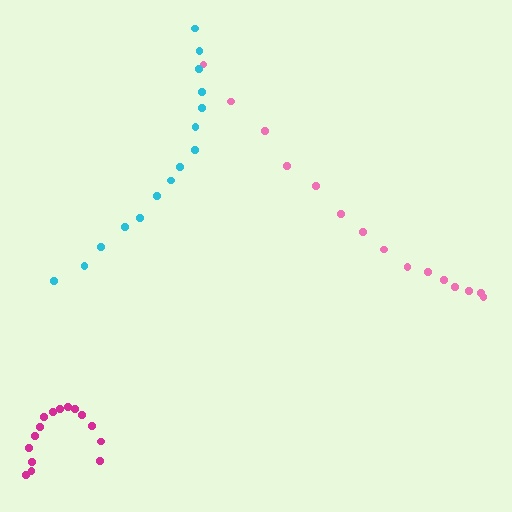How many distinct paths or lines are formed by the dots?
There are 3 distinct paths.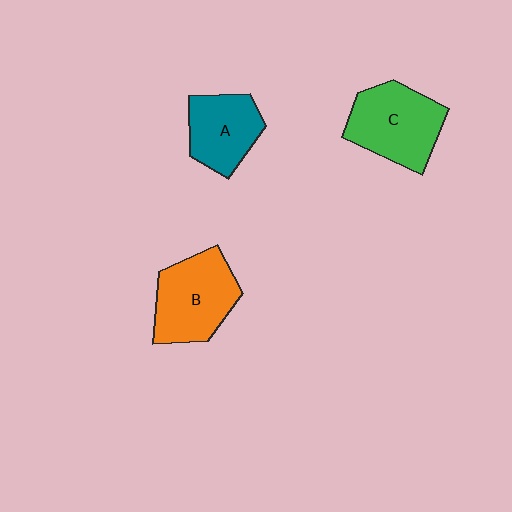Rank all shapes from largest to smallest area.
From largest to smallest: C (green), B (orange), A (teal).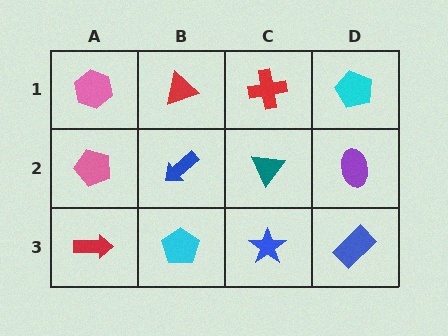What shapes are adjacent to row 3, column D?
A purple ellipse (row 2, column D), a blue star (row 3, column C).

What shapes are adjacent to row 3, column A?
A pink pentagon (row 2, column A), a cyan pentagon (row 3, column B).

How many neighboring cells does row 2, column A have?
3.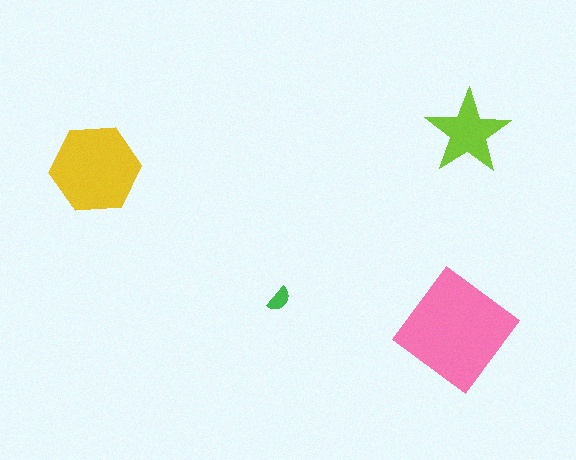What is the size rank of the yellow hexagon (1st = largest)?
2nd.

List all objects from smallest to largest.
The green semicircle, the lime star, the yellow hexagon, the pink diamond.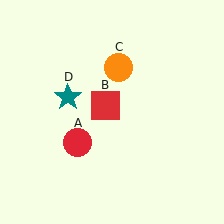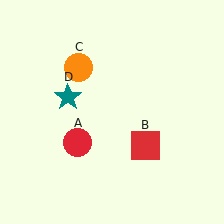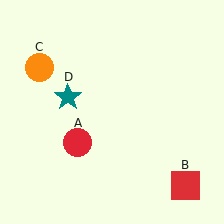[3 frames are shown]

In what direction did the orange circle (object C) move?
The orange circle (object C) moved left.